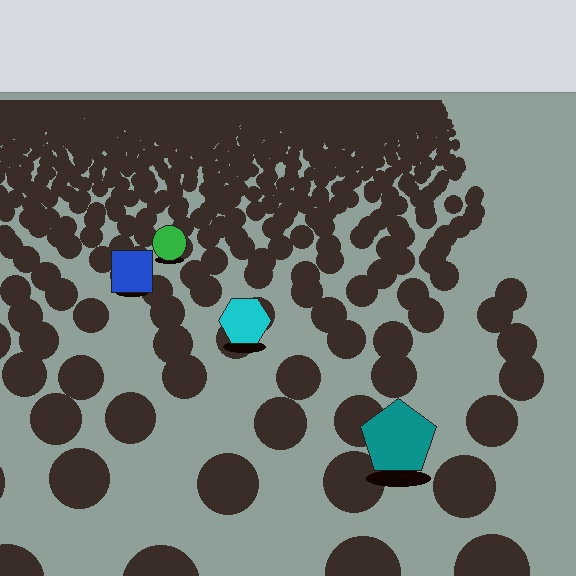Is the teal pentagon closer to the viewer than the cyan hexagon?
Yes. The teal pentagon is closer — you can tell from the texture gradient: the ground texture is coarser near it.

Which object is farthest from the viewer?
The green circle is farthest from the viewer. It appears smaller and the ground texture around it is denser.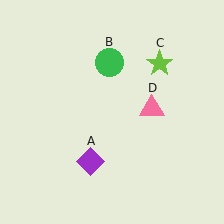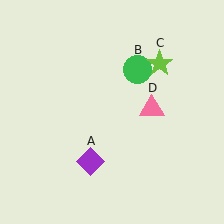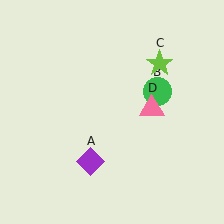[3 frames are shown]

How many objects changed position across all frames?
1 object changed position: green circle (object B).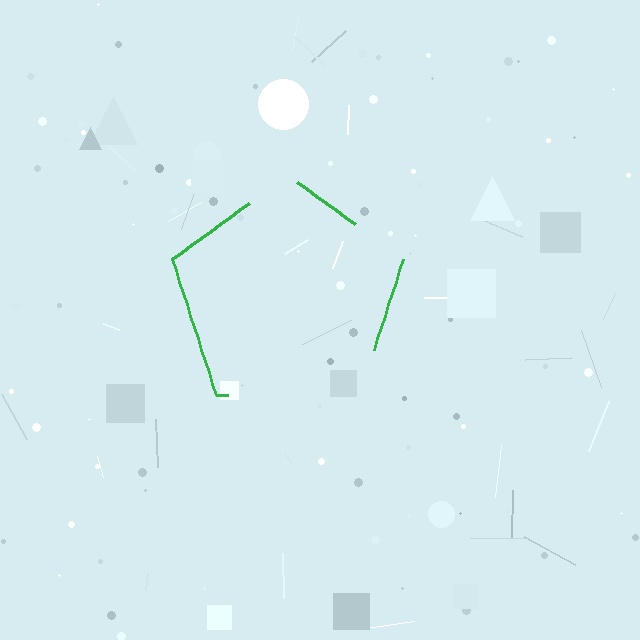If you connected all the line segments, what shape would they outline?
They would outline a pentagon.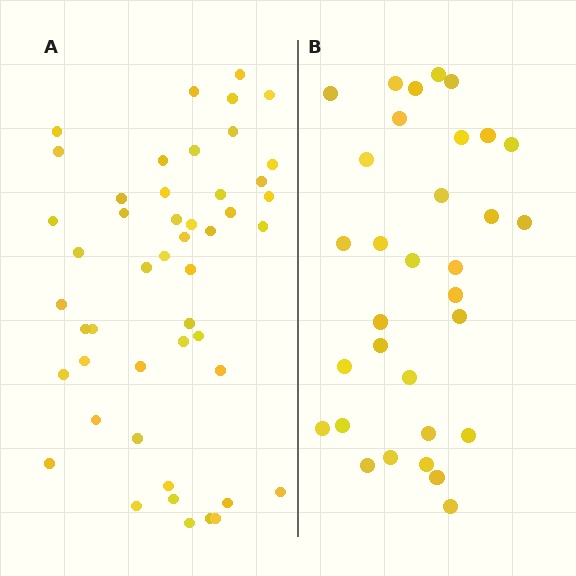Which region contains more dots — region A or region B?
Region A (the left region) has more dots.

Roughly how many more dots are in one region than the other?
Region A has approximately 15 more dots than region B.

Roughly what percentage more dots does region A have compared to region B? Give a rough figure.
About 50% more.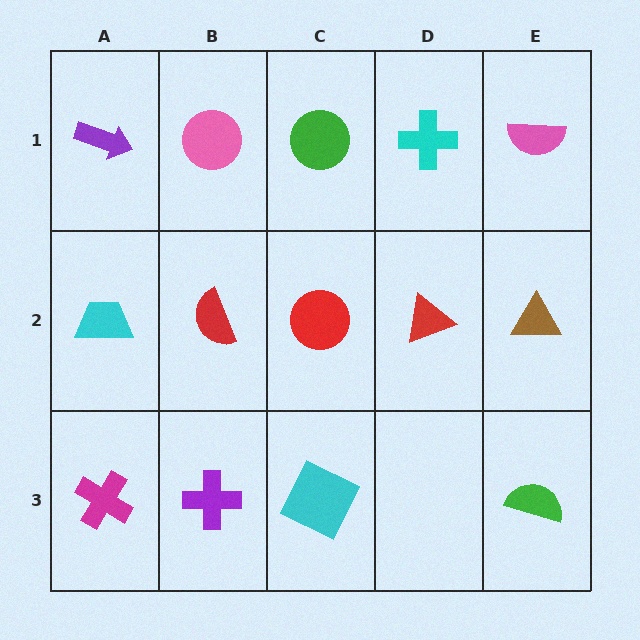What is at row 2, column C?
A red circle.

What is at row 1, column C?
A green circle.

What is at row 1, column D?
A cyan cross.